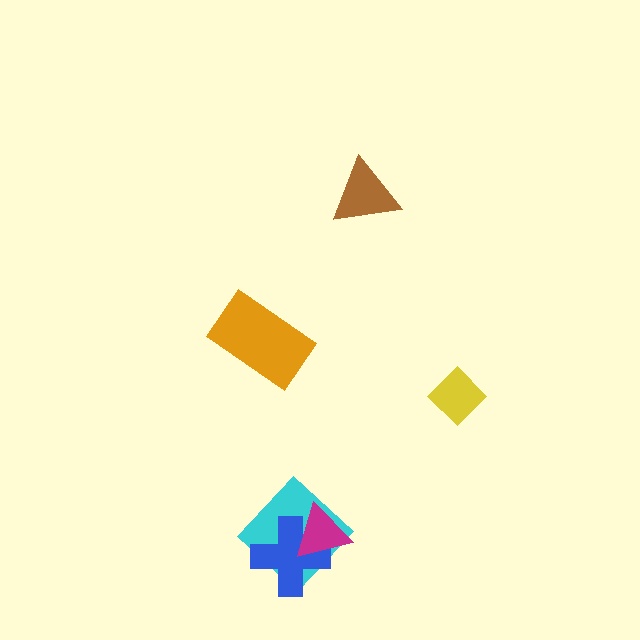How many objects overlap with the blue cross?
2 objects overlap with the blue cross.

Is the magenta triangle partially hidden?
No, no other shape covers it.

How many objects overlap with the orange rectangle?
0 objects overlap with the orange rectangle.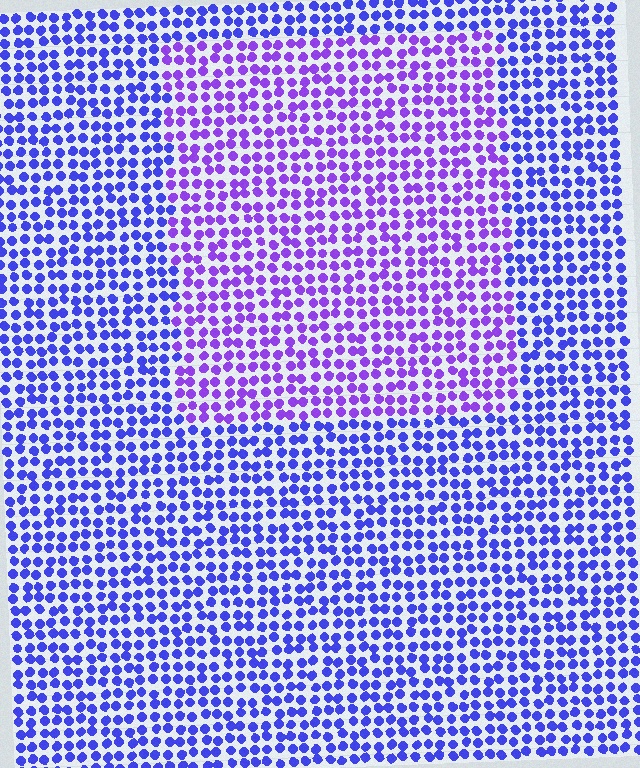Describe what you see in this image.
The image is filled with small blue elements in a uniform arrangement. A rectangle-shaped region is visible where the elements are tinted to a slightly different hue, forming a subtle color boundary.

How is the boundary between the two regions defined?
The boundary is defined purely by a slight shift in hue (about 31 degrees). Spacing, size, and orientation are identical on both sides.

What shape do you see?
I see a rectangle.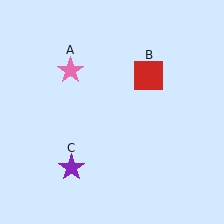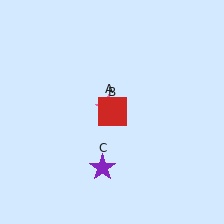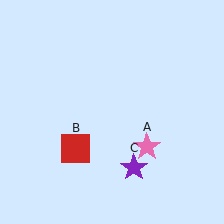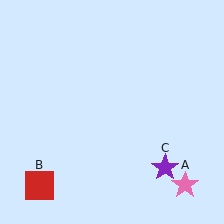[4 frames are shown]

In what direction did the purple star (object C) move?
The purple star (object C) moved right.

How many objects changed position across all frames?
3 objects changed position: pink star (object A), red square (object B), purple star (object C).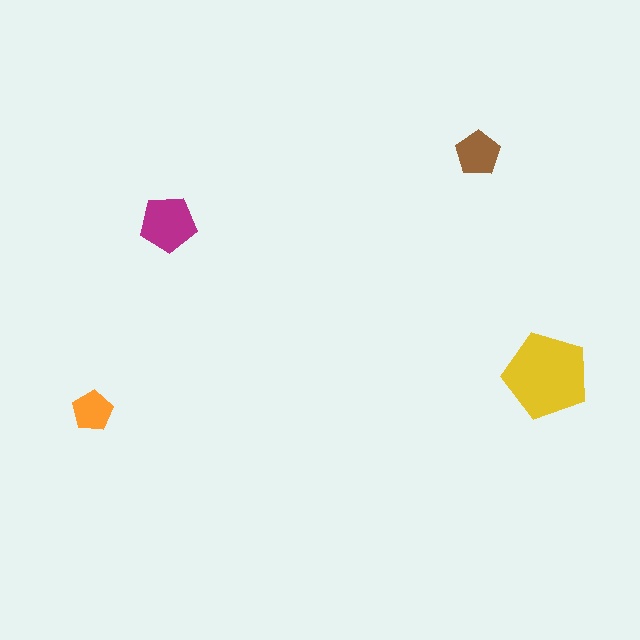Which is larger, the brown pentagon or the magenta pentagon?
The magenta one.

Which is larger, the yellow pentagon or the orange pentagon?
The yellow one.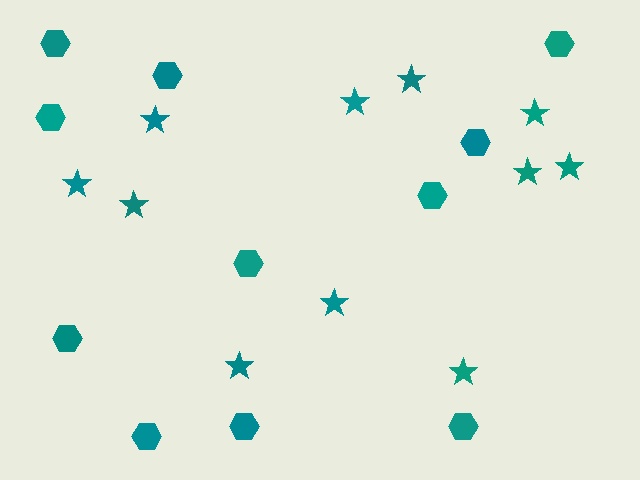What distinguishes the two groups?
There are 2 groups: one group of hexagons (11) and one group of stars (11).